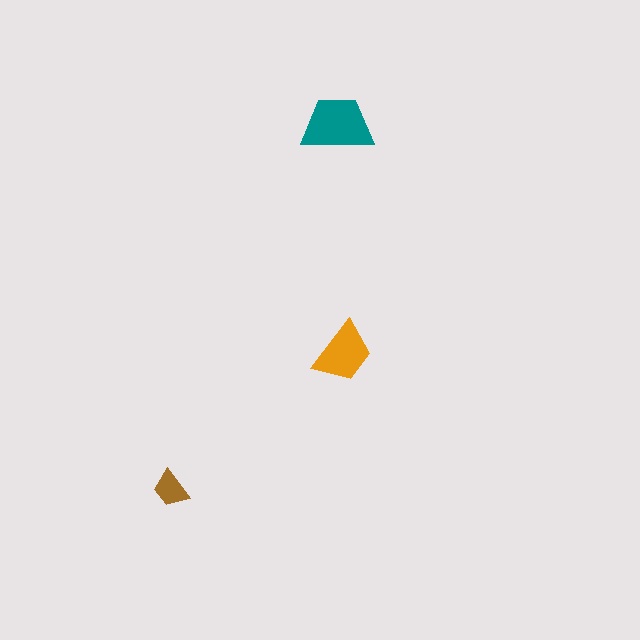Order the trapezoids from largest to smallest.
the teal one, the orange one, the brown one.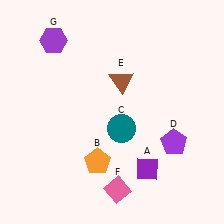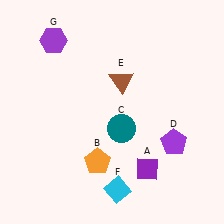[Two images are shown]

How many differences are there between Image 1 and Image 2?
There is 1 difference between the two images.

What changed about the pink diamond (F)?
In Image 1, F is pink. In Image 2, it changed to cyan.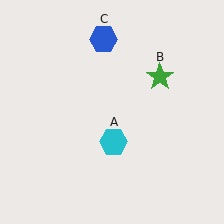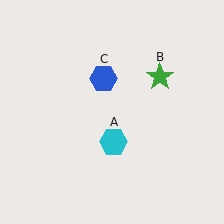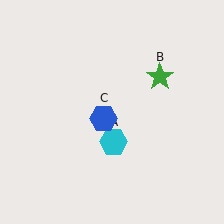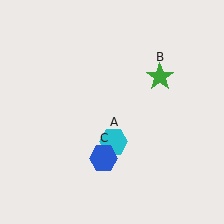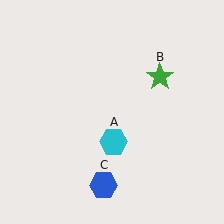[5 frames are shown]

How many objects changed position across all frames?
1 object changed position: blue hexagon (object C).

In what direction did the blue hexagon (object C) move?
The blue hexagon (object C) moved down.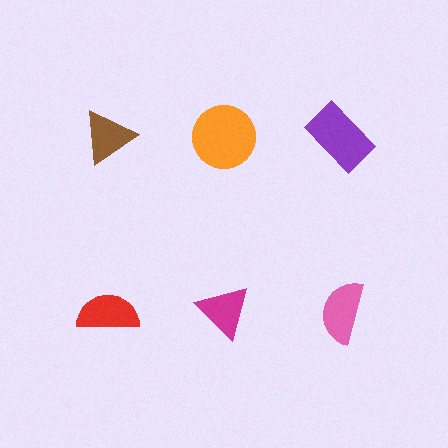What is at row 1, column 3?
A purple rectangle.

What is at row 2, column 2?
A magenta triangle.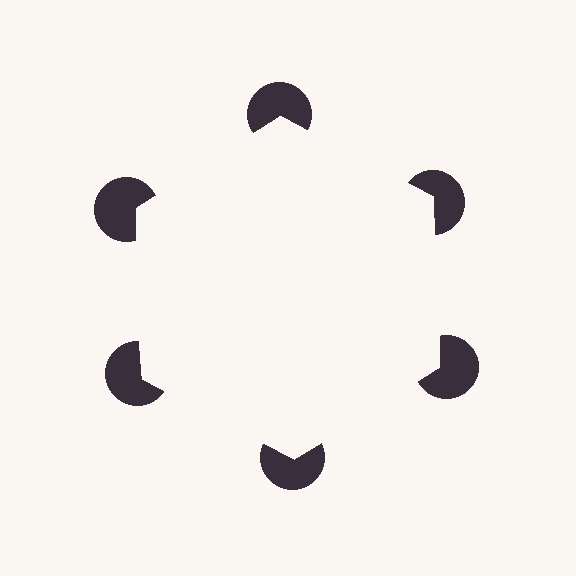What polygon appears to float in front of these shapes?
An illusory hexagon — its edges are inferred from the aligned wedge cuts in the pac-man discs, not physically drawn.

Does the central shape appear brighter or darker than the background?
It typically appears slightly brighter than the background, even though no actual brightness change is drawn.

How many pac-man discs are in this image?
There are 6 — one at each vertex of the illusory hexagon.